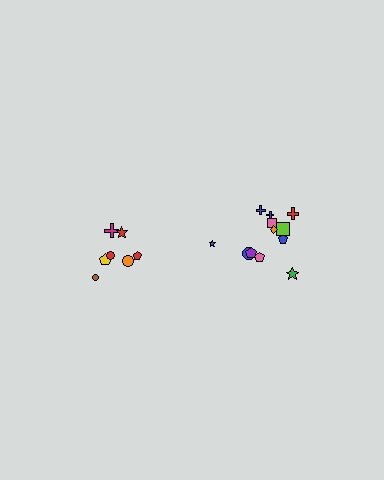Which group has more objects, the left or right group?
The right group.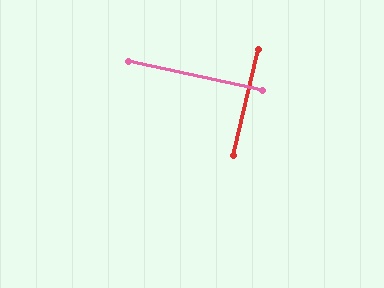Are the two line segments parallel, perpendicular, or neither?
Perpendicular — they meet at approximately 89°.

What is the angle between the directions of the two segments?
Approximately 89 degrees.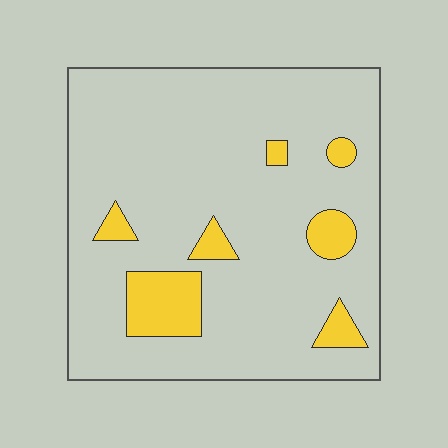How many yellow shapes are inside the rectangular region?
7.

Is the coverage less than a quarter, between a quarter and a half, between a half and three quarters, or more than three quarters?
Less than a quarter.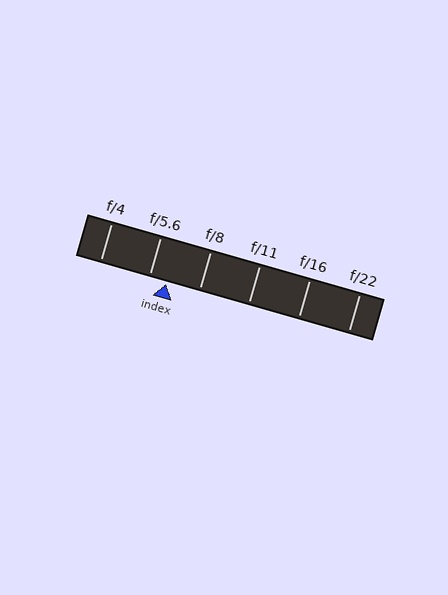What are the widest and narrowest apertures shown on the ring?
The widest aperture shown is f/4 and the narrowest is f/22.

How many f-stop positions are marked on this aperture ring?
There are 6 f-stop positions marked.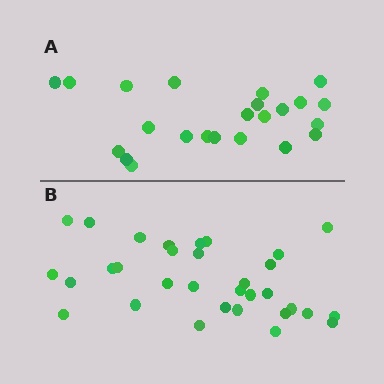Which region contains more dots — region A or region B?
Region B (the bottom region) has more dots.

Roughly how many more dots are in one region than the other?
Region B has roughly 8 or so more dots than region A.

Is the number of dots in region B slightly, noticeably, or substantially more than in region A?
Region B has noticeably more, but not dramatically so. The ratio is roughly 1.4 to 1.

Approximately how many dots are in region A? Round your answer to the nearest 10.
About 20 dots. (The exact count is 23, which rounds to 20.)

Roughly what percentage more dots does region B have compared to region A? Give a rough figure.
About 40% more.